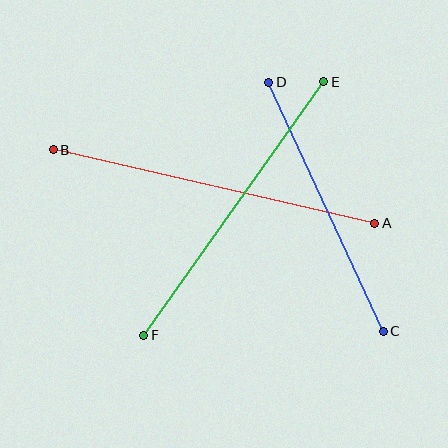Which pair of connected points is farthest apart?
Points A and B are farthest apart.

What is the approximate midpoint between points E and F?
The midpoint is at approximately (234, 209) pixels.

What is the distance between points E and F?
The distance is approximately 311 pixels.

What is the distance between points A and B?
The distance is approximately 330 pixels.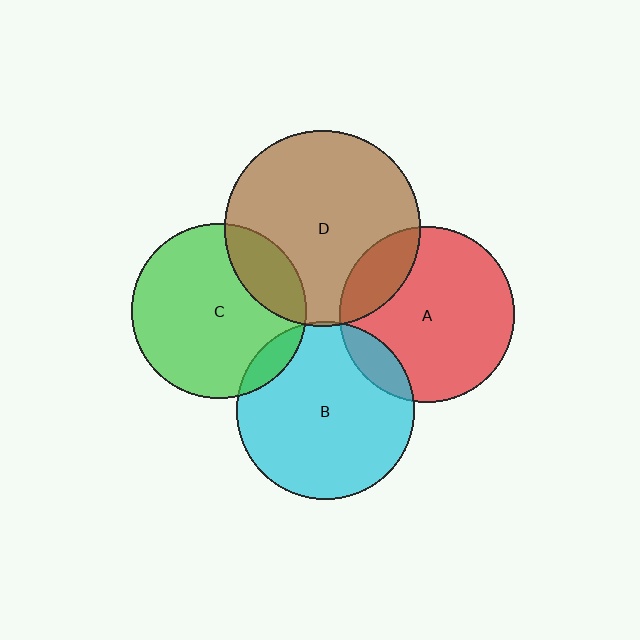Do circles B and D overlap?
Yes.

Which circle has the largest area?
Circle D (brown).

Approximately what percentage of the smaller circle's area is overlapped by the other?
Approximately 5%.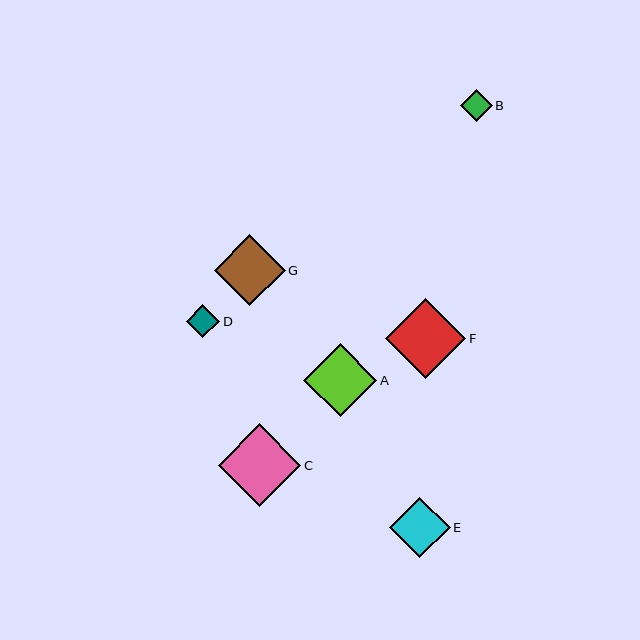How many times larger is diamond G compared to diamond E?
Diamond G is approximately 1.2 times the size of diamond E.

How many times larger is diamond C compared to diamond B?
Diamond C is approximately 2.6 times the size of diamond B.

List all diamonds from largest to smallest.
From largest to smallest: C, F, A, G, E, D, B.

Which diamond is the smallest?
Diamond B is the smallest with a size of approximately 32 pixels.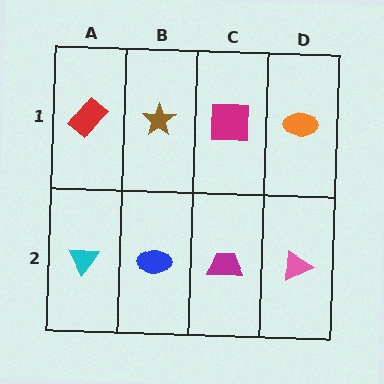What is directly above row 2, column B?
A brown star.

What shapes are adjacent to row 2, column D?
An orange ellipse (row 1, column D), a magenta trapezoid (row 2, column C).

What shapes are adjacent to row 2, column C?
A magenta square (row 1, column C), a blue ellipse (row 2, column B), a pink triangle (row 2, column D).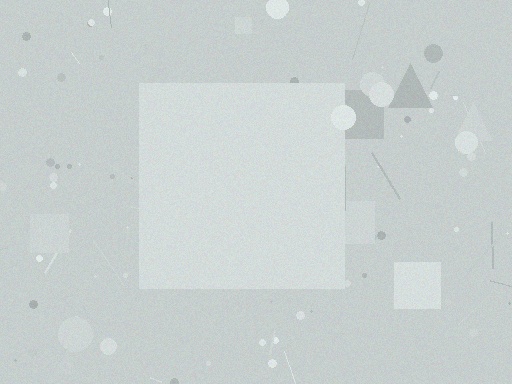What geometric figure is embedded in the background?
A square is embedded in the background.